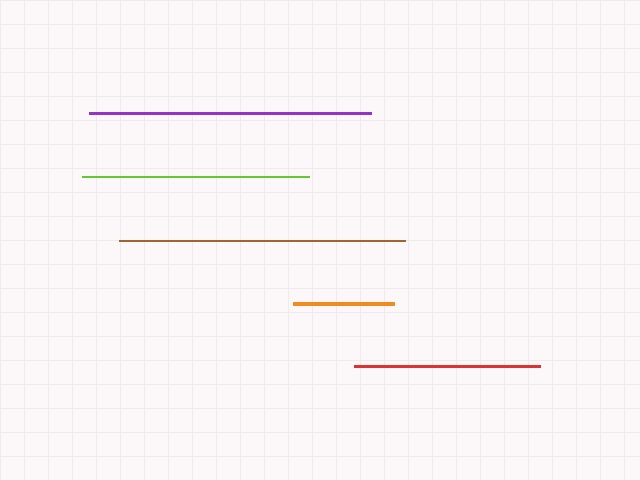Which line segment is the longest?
The brown line is the longest at approximately 286 pixels.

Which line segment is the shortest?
The orange line is the shortest at approximately 100 pixels.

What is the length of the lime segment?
The lime segment is approximately 227 pixels long.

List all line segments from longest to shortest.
From longest to shortest: brown, purple, lime, red, orange.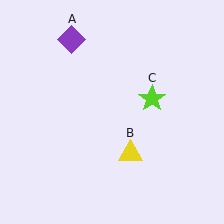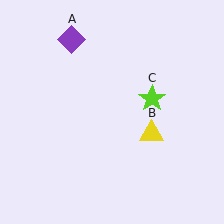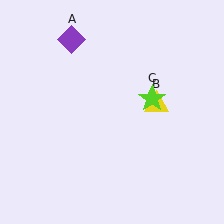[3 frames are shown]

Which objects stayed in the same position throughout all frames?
Purple diamond (object A) and lime star (object C) remained stationary.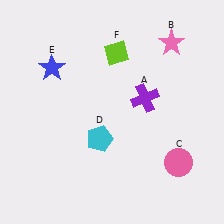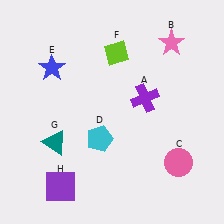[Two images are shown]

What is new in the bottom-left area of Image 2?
A teal triangle (G) was added in the bottom-left area of Image 2.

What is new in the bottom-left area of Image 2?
A purple square (H) was added in the bottom-left area of Image 2.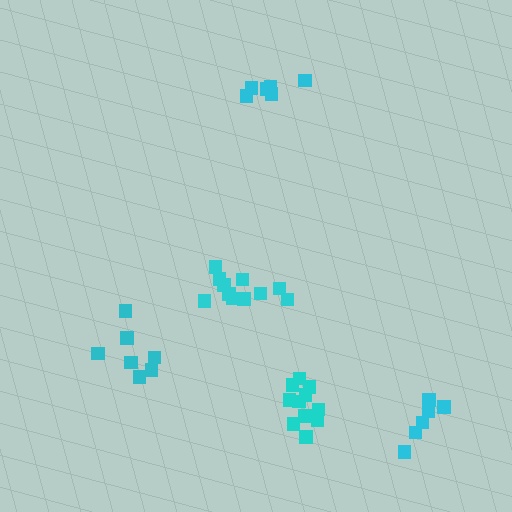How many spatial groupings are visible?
There are 5 spatial groupings.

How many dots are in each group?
Group 1: 7 dots, Group 2: 6 dots, Group 3: 11 dots, Group 4: 6 dots, Group 5: 11 dots (41 total).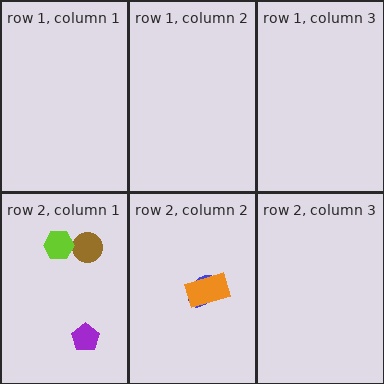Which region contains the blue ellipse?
The row 2, column 2 region.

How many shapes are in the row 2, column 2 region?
2.